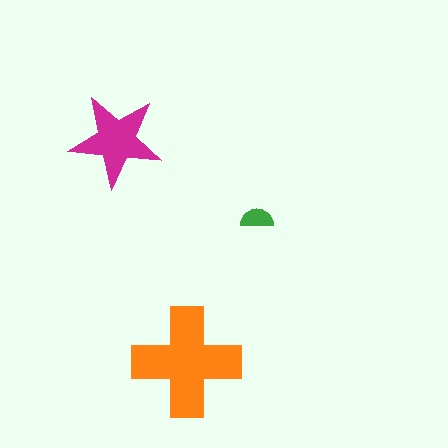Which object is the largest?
The orange cross.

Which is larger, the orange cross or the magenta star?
The orange cross.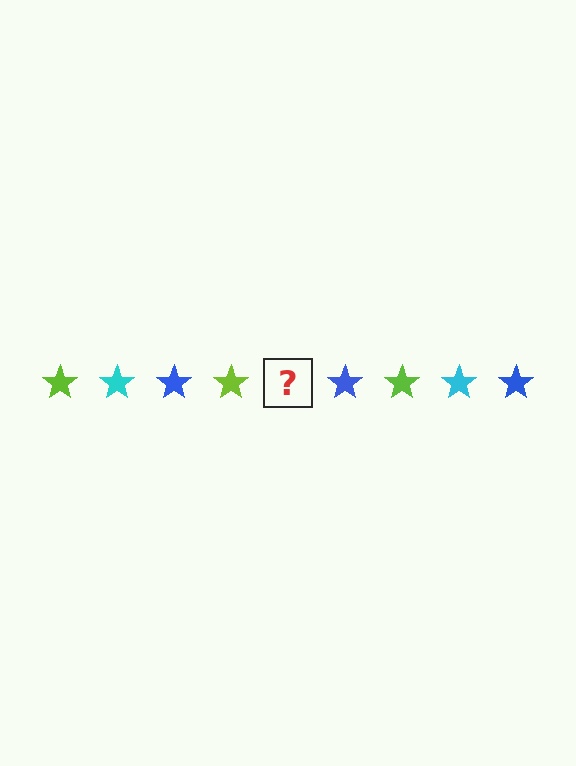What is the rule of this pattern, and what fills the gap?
The rule is that the pattern cycles through lime, cyan, blue stars. The gap should be filled with a cyan star.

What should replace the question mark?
The question mark should be replaced with a cyan star.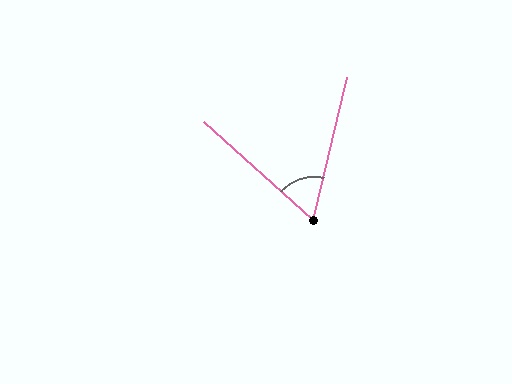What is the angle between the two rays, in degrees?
Approximately 62 degrees.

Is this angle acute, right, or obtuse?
It is acute.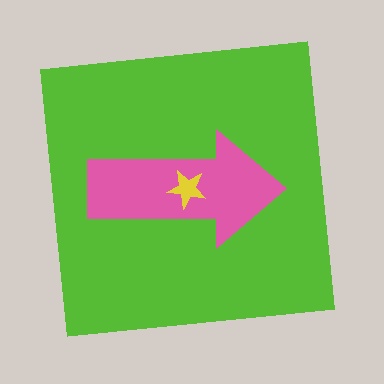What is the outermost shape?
The lime square.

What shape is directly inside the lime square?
The pink arrow.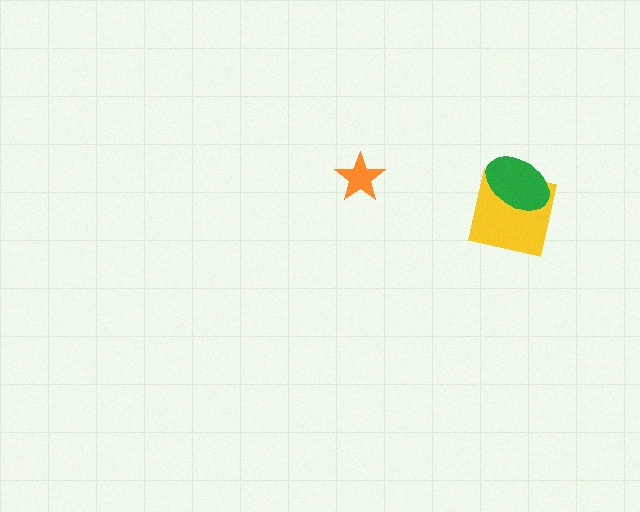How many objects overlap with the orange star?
0 objects overlap with the orange star.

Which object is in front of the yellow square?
The green ellipse is in front of the yellow square.